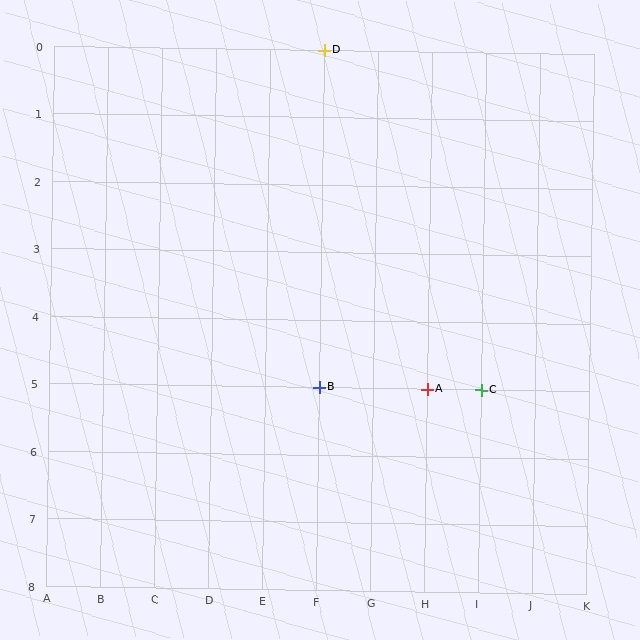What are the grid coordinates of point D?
Point D is at grid coordinates (F, 0).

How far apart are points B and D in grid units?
Points B and D are 5 rows apart.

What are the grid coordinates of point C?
Point C is at grid coordinates (I, 5).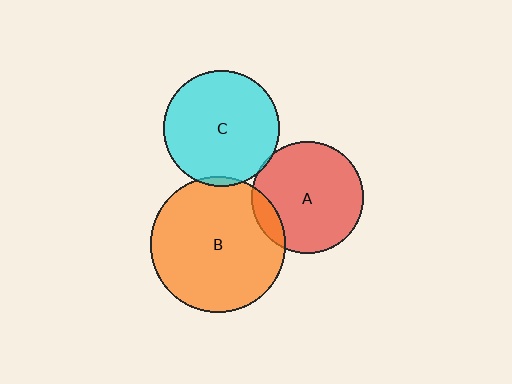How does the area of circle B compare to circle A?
Approximately 1.5 times.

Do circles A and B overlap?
Yes.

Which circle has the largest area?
Circle B (orange).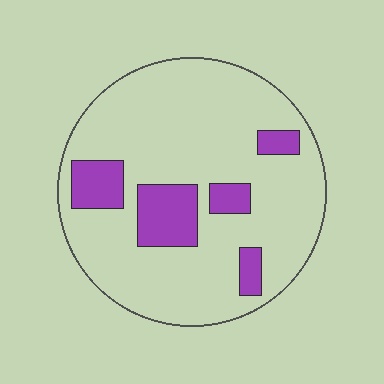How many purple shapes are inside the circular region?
5.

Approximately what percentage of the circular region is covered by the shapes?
Approximately 15%.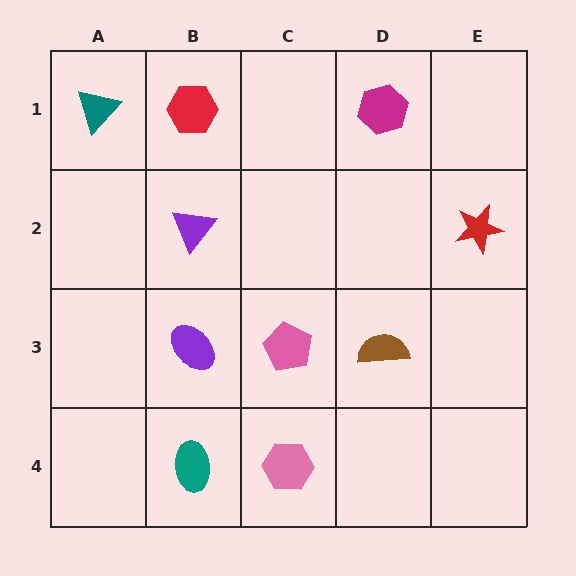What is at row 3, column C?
A pink pentagon.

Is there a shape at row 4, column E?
No, that cell is empty.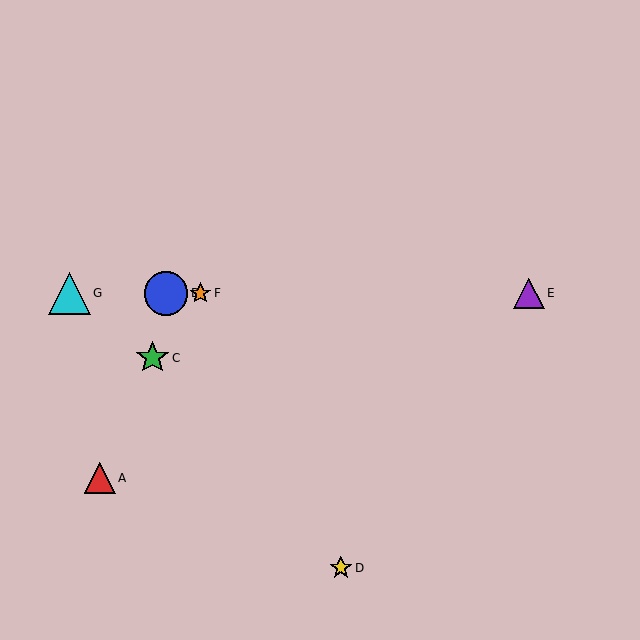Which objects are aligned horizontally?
Objects B, E, F, G are aligned horizontally.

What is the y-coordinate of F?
Object F is at y≈293.